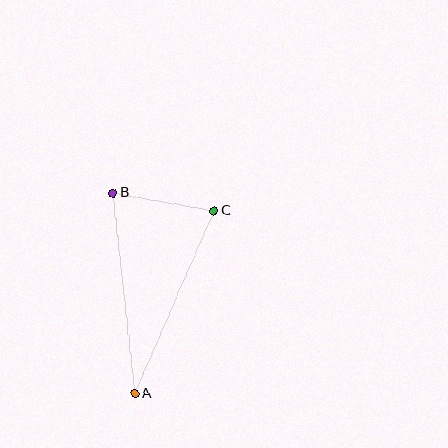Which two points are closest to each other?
Points B and C are closest to each other.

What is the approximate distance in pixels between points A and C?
The distance between A and C is approximately 199 pixels.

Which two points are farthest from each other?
Points A and B are farthest from each other.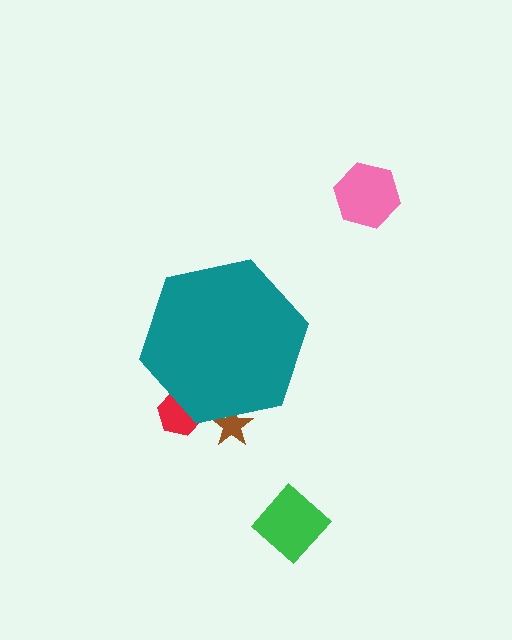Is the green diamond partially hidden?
No, the green diamond is fully visible.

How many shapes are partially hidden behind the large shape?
2 shapes are partially hidden.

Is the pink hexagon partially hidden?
No, the pink hexagon is fully visible.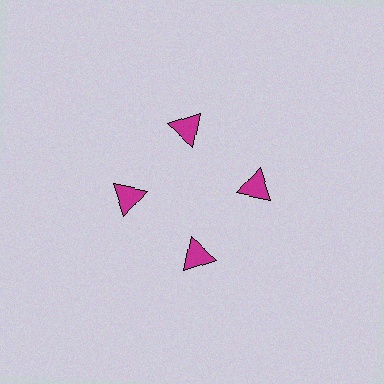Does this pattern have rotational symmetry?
Yes, this pattern has 4-fold rotational symmetry. It looks the same after rotating 90 degrees around the center.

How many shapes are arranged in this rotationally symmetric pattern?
There are 4 shapes, arranged in 4 groups of 1.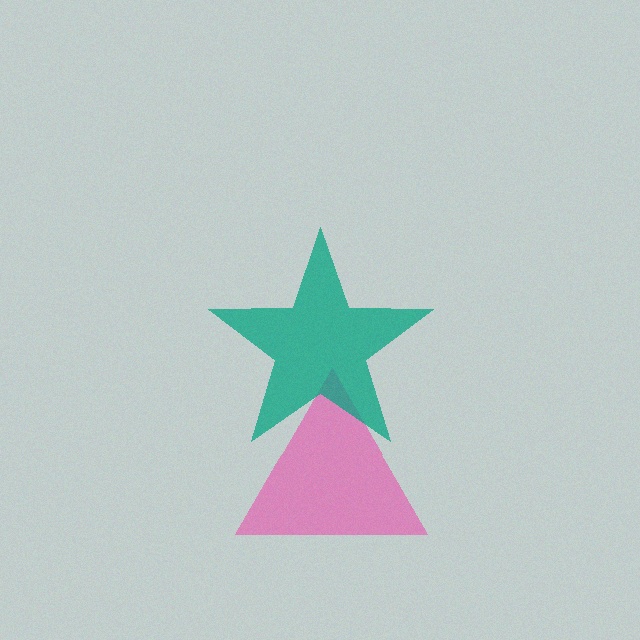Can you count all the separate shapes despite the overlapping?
Yes, there are 2 separate shapes.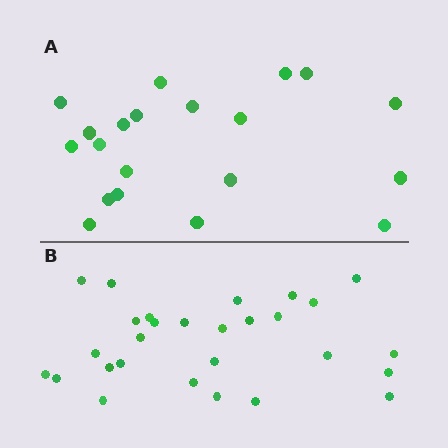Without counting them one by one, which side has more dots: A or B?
Region B (the bottom region) has more dots.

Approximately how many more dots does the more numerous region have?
Region B has roughly 8 or so more dots than region A.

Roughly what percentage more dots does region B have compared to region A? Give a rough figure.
About 40% more.